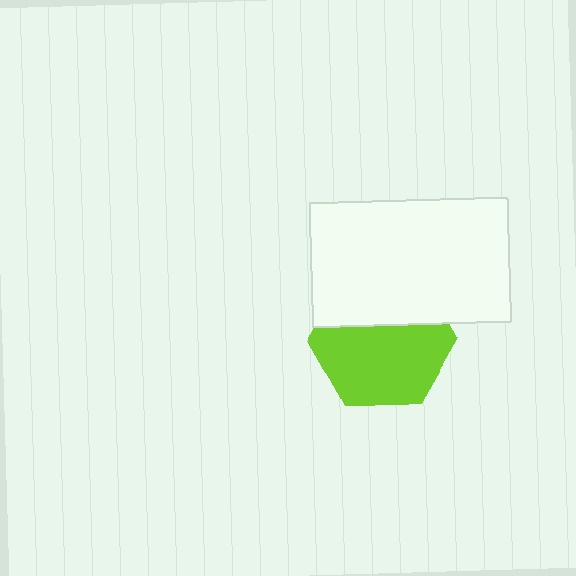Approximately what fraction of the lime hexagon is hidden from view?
Roughly 37% of the lime hexagon is hidden behind the white rectangle.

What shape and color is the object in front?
The object in front is a white rectangle.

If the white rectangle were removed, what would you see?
You would see the complete lime hexagon.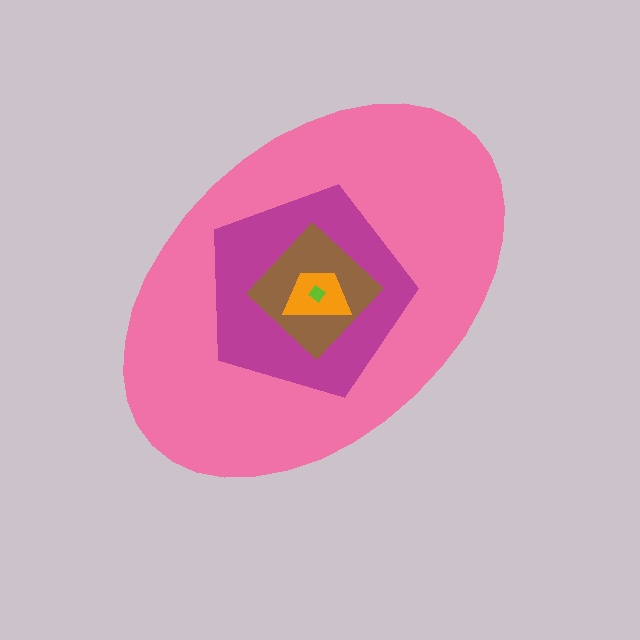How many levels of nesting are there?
5.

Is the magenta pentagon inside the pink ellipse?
Yes.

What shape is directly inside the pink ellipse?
The magenta pentagon.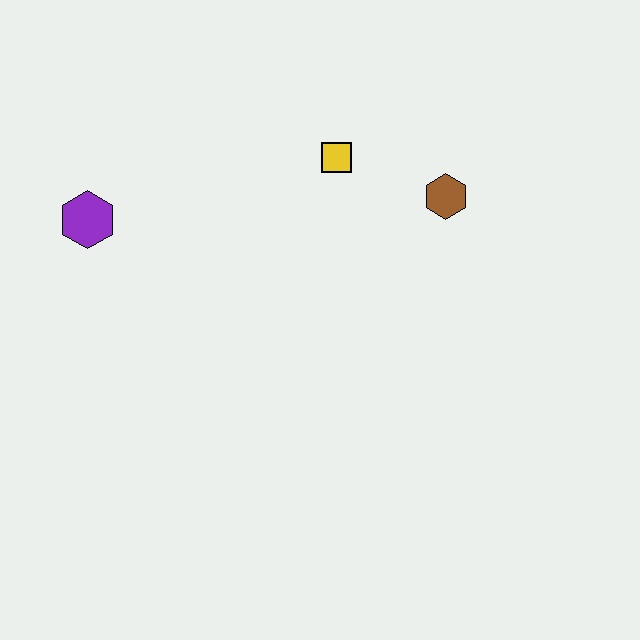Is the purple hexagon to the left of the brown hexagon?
Yes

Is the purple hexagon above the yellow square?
No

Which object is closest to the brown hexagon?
The yellow square is closest to the brown hexagon.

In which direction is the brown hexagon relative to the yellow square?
The brown hexagon is to the right of the yellow square.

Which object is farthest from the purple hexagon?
The brown hexagon is farthest from the purple hexagon.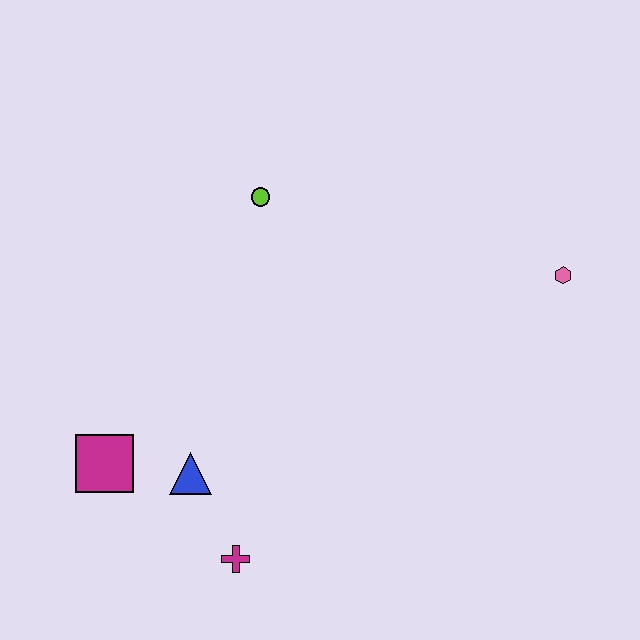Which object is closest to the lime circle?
The blue triangle is closest to the lime circle.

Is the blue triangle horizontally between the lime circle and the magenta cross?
No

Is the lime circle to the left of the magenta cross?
No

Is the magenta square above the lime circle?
No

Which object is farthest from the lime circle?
The magenta cross is farthest from the lime circle.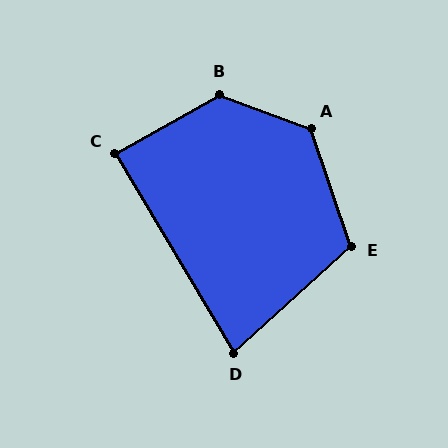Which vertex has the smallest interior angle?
D, at approximately 79 degrees.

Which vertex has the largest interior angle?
B, at approximately 130 degrees.